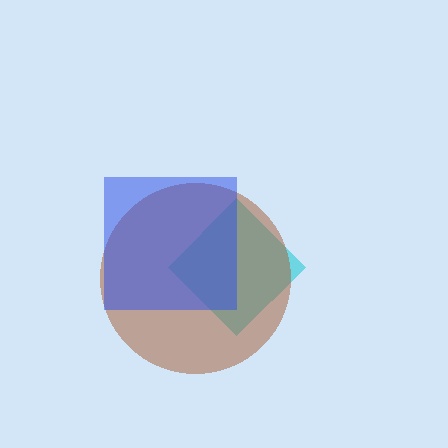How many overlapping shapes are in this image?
There are 3 overlapping shapes in the image.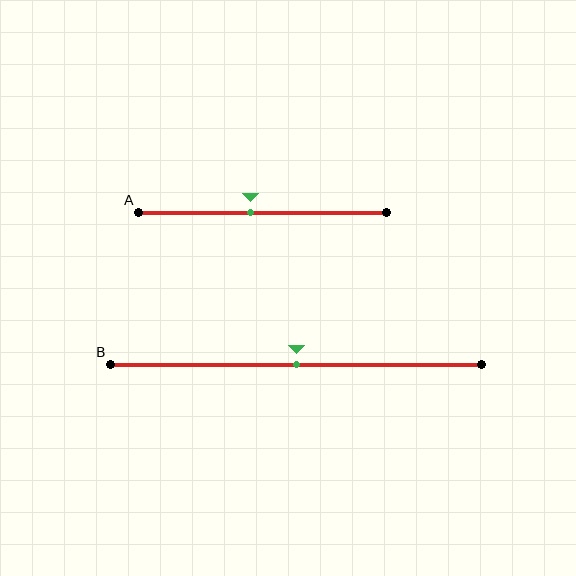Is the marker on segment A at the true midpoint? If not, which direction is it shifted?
No, the marker on segment A is shifted to the left by about 5% of the segment length.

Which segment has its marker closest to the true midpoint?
Segment B has its marker closest to the true midpoint.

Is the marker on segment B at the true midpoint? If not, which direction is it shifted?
Yes, the marker on segment B is at the true midpoint.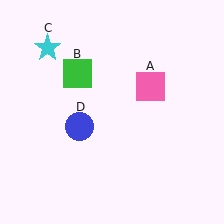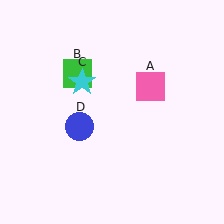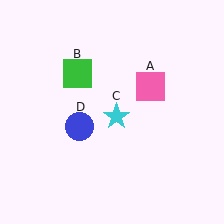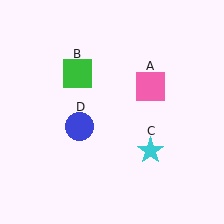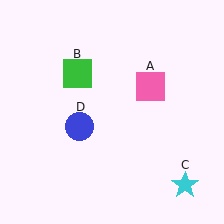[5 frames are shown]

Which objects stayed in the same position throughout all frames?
Pink square (object A) and green square (object B) and blue circle (object D) remained stationary.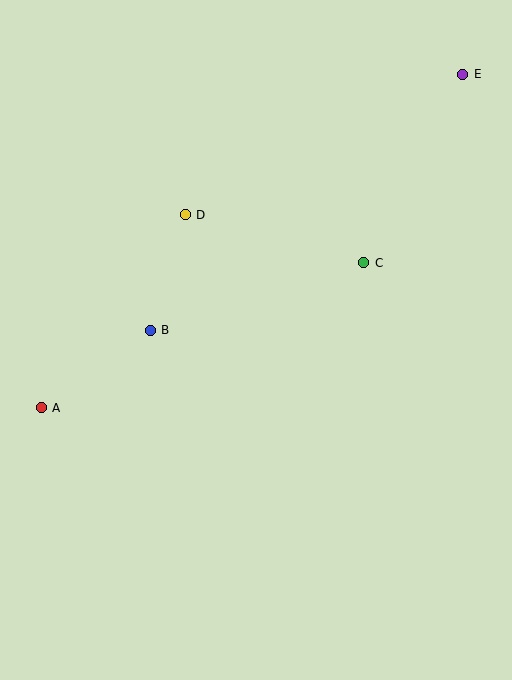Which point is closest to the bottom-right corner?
Point C is closest to the bottom-right corner.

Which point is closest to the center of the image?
Point B at (150, 330) is closest to the center.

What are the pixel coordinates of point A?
Point A is at (41, 408).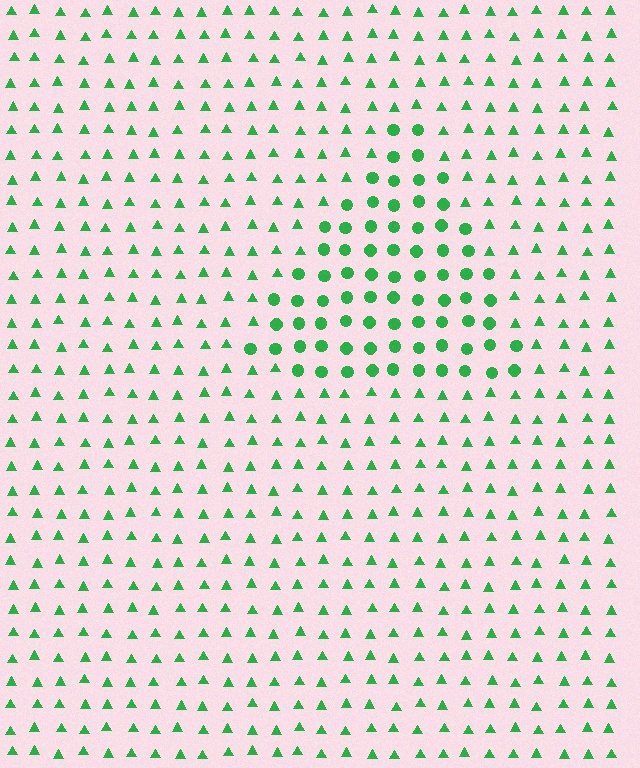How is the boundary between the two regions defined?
The boundary is defined by a change in element shape: circles inside vs. triangles outside. All elements share the same color and spacing.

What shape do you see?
I see a triangle.